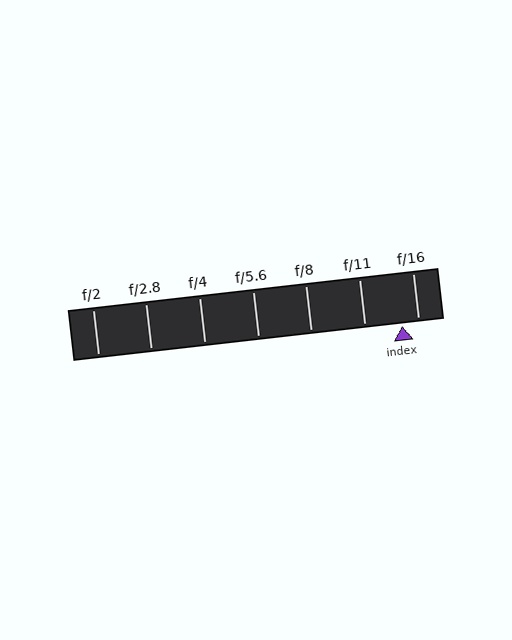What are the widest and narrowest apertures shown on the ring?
The widest aperture shown is f/2 and the narrowest is f/16.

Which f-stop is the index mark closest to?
The index mark is closest to f/16.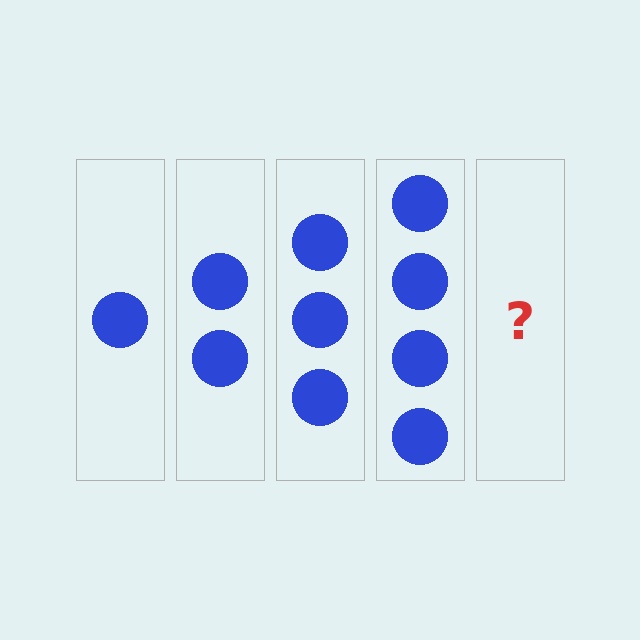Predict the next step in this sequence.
The next step is 5 circles.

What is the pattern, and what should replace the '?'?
The pattern is that each step adds one more circle. The '?' should be 5 circles.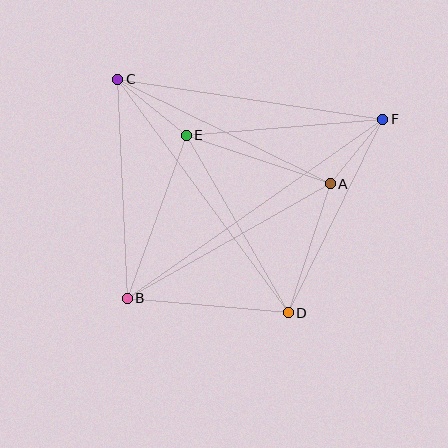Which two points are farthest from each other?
Points B and F are farthest from each other.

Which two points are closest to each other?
Points A and F are closest to each other.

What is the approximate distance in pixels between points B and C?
The distance between B and C is approximately 220 pixels.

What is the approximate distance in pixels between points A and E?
The distance between A and E is approximately 152 pixels.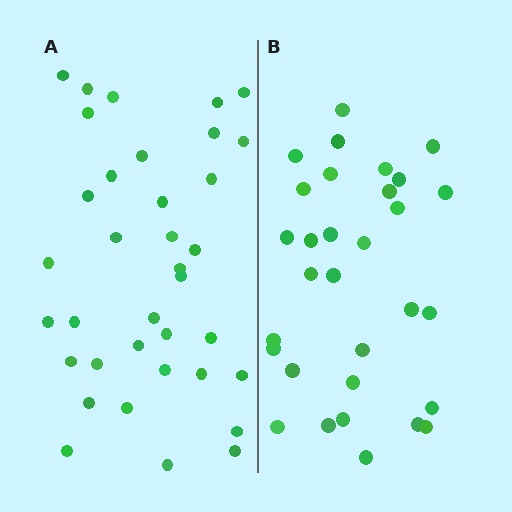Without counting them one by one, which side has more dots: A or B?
Region A (the left region) has more dots.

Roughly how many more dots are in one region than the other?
Region A has about 5 more dots than region B.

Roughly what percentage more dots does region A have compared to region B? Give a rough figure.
About 15% more.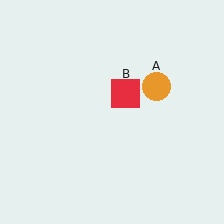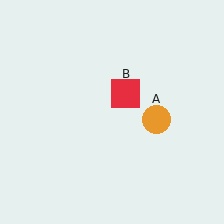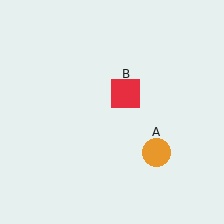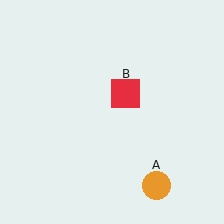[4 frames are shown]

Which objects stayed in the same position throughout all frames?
Red square (object B) remained stationary.